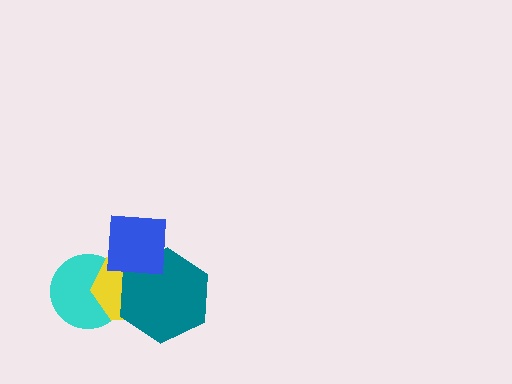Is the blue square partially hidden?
No, no other shape covers it.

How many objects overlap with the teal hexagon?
3 objects overlap with the teal hexagon.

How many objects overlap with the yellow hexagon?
3 objects overlap with the yellow hexagon.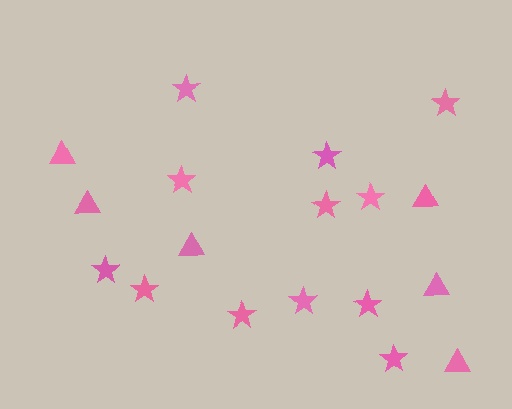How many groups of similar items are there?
There are 2 groups: one group of stars (12) and one group of triangles (6).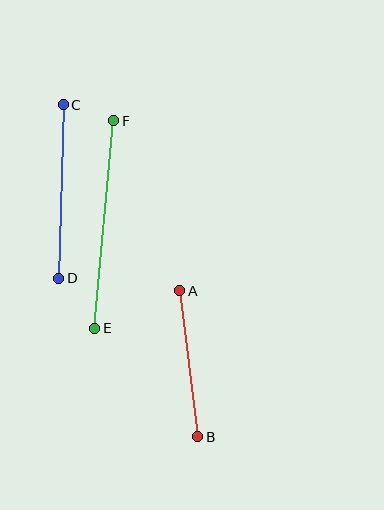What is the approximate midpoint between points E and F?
The midpoint is at approximately (104, 224) pixels.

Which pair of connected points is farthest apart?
Points E and F are farthest apart.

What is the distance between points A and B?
The distance is approximately 147 pixels.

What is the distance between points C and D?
The distance is approximately 173 pixels.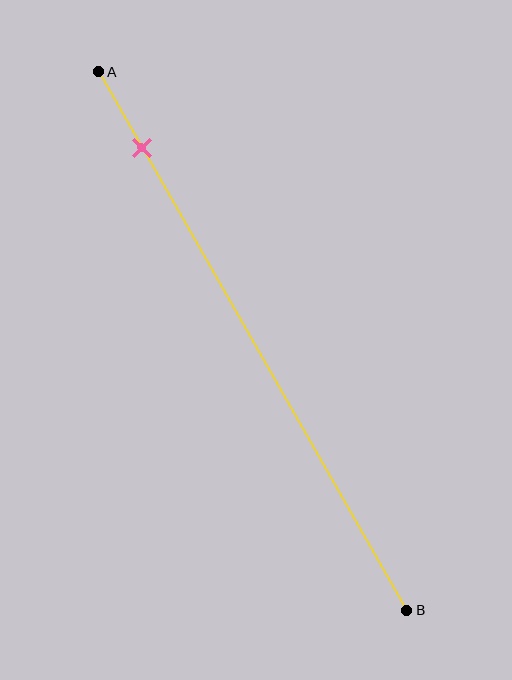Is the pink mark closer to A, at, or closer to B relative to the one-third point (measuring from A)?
The pink mark is closer to point A than the one-third point of segment AB.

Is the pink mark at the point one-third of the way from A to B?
No, the mark is at about 15% from A, not at the 33% one-third point.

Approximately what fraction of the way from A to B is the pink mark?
The pink mark is approximately 15% of the way from A to B.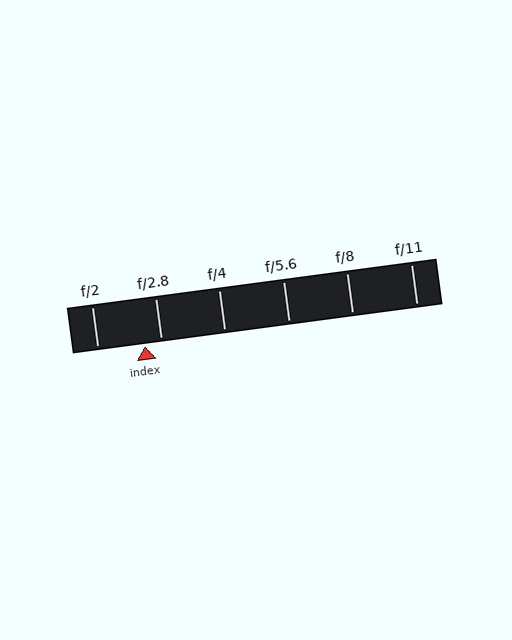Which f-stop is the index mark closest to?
The index mark is closest to f/2.8.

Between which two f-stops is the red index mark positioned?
The index mark is between f/2 and f/2.8.